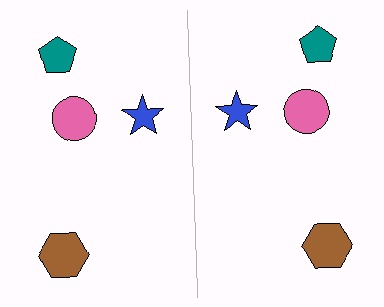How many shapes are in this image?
There are 8 shapes in this image.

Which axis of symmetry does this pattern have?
The pattern has a vertical axis of symmetry running through the center of the image.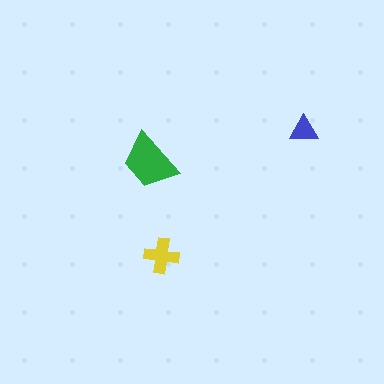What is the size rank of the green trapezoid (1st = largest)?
1st.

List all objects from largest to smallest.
The green trapezoid, the yellow cross, the blue triangle.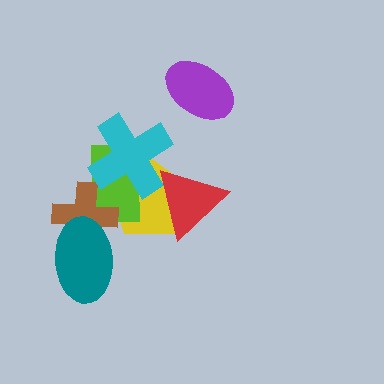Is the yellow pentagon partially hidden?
Yes, it is partially covered by another shape.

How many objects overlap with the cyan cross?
3 objects overlap with the cyan cross.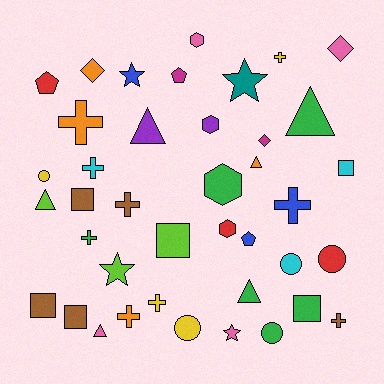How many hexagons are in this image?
There are 4 hexagons.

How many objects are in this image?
There are 40 objects.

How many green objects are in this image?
There are 6 green objects.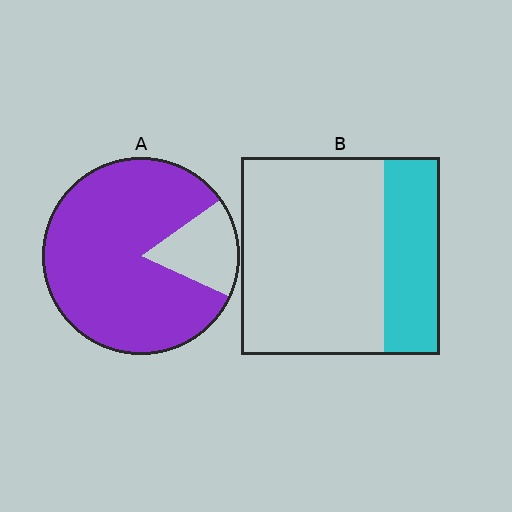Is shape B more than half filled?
No.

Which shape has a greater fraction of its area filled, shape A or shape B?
Shape A.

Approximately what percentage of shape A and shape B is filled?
A is approximately 85% and B is approximately 30%.